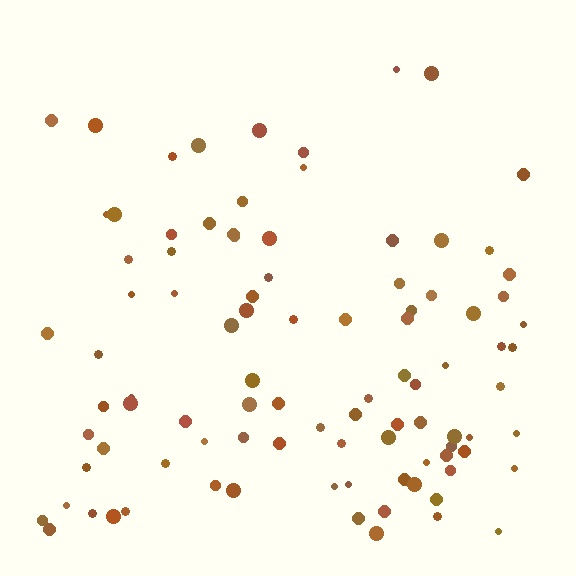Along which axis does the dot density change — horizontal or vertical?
Vertical.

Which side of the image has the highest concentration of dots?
The bottom.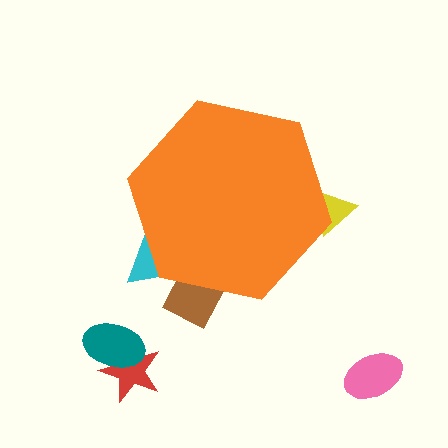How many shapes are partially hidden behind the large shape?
3 shapes are partially hidden.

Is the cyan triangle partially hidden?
Yes, the cyan triangle is partially hidden behind the orange hexagon.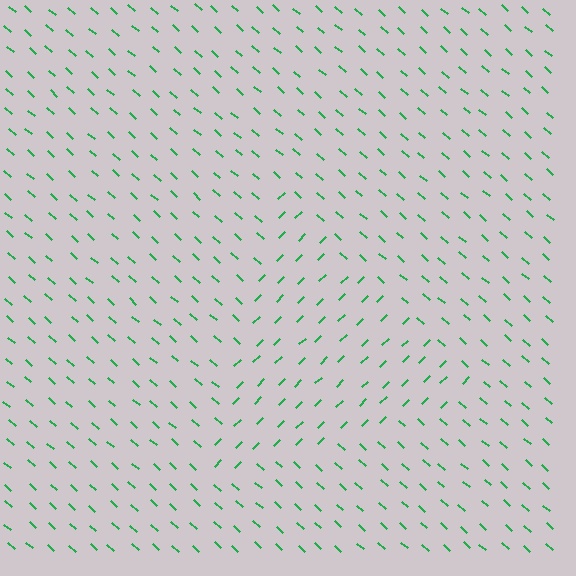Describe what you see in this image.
The image is filled with small green line segments. A triangle region in the image has lines oriented differently from the surrounding lines, creating a visible texture boundary.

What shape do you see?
I see a triangle.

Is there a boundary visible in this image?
Yes, there is a texture boundary formed by a change in line orientation.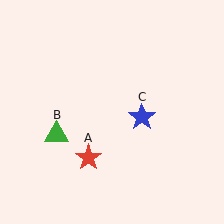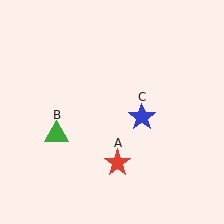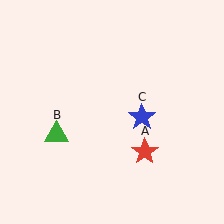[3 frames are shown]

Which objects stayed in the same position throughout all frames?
Green triangle (object B) and blue star (object C) remained stationary.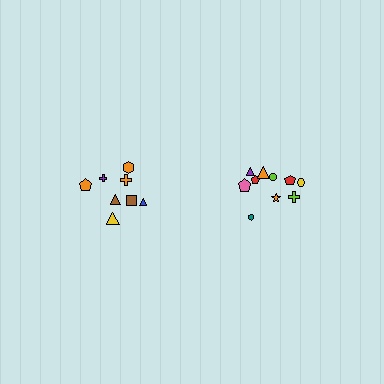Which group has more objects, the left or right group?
The right group.